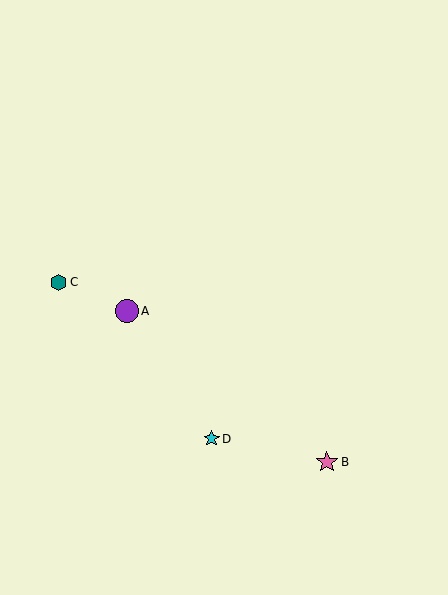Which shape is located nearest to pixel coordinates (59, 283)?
The teal hexagon (labeled C) at (59, 282) is nearest to that location.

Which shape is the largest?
The purple circle (labeled A) is the largest.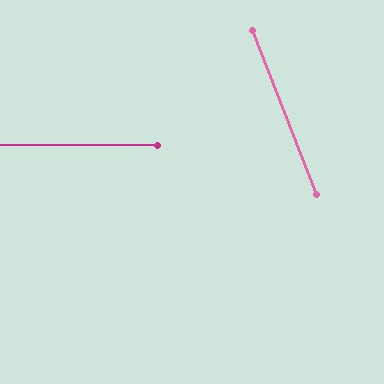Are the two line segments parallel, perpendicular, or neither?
Neither parallel nor perpendicular — they differ by about 68°.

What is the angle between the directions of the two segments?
Approximately 68 degrees.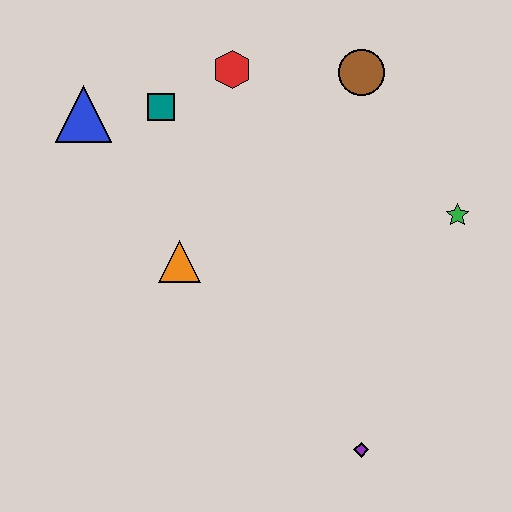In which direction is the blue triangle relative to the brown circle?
The blue triangle is to the left of the brown circle.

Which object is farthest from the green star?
The blue triangle is farthest from the green star.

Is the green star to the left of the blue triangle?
No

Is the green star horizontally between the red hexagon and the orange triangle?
No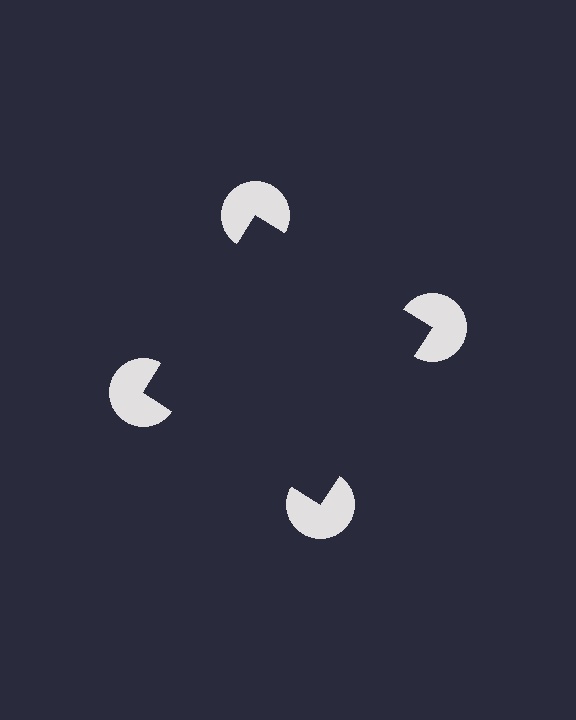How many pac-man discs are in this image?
There are 4 — one at each vertex of the illusory square.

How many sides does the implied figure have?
4 sides.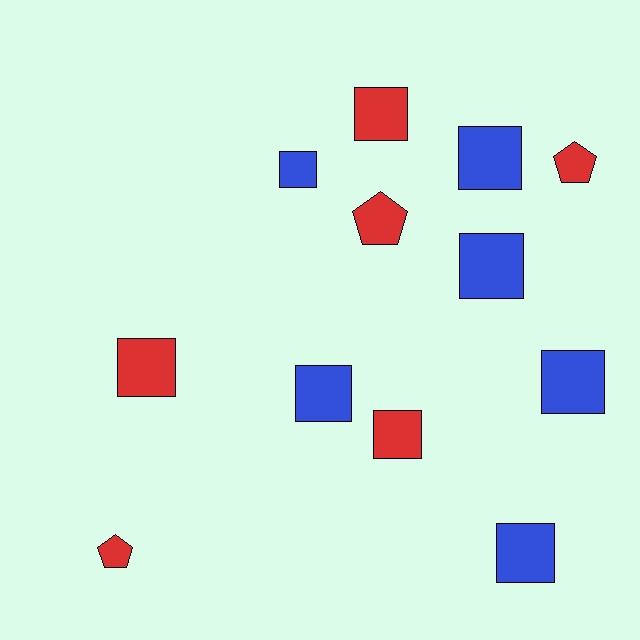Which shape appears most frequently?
Square, with 9 objects.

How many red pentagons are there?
There are 3 red pentagons.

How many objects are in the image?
There are 12 objects.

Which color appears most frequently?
Blue, with 6 objects.